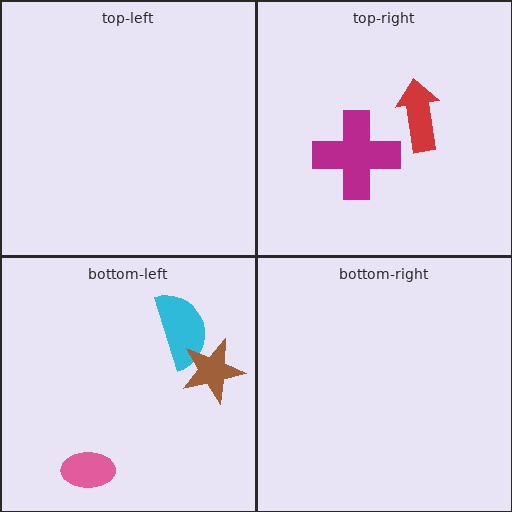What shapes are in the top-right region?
The red arrow, the magenta cross.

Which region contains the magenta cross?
The top-right region.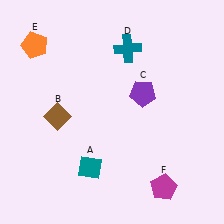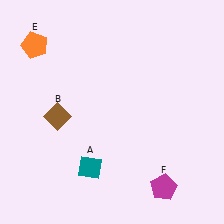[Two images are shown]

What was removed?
The purple pentagon (C), the teal cross (D) were removed in Image 2.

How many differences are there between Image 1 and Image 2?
There are 2 differences between the two images.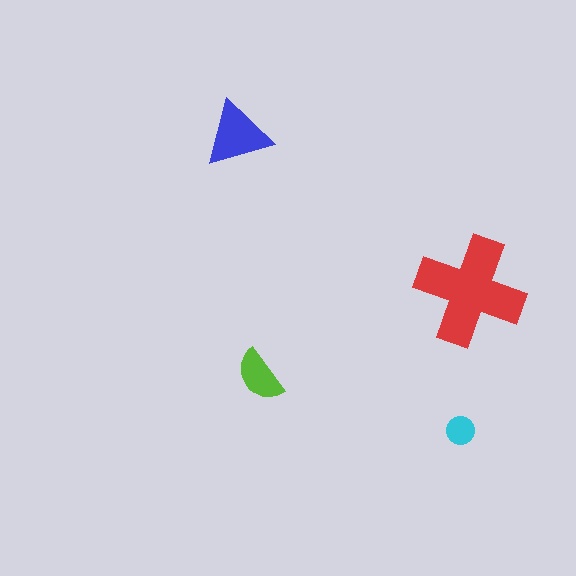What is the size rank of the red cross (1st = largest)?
1st.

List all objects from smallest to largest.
The cyan circle, the lime semicircle, the blue triangle, the red cross.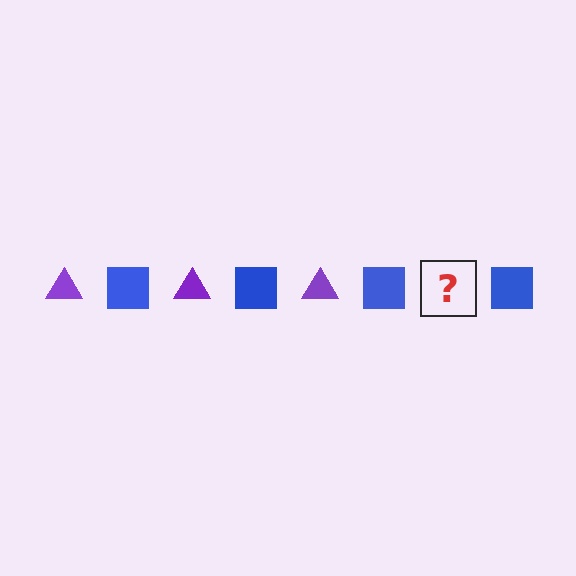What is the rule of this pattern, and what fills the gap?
The rule is that the pattern alternates between purple triangle and blue square. The gap should be filled with a purple triangle.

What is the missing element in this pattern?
The missing element is a purple triangle.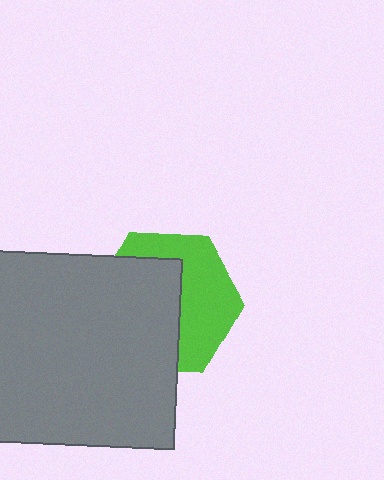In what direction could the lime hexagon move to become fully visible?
The lime hexagon could move right. That would shift it out from behind the gray square entirely.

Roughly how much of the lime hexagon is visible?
About half of it is visible (roughly 47%).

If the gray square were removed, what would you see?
You would see the complete lime hexagon.